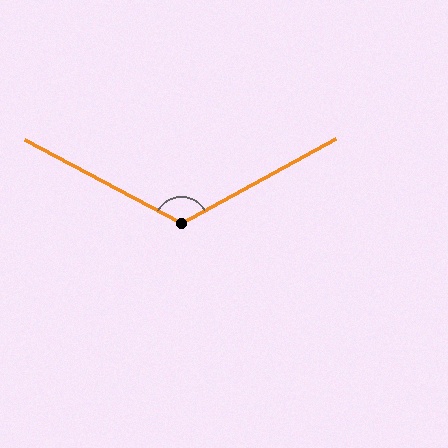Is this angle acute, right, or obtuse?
It is obtuse.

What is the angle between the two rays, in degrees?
Approximately 123 degrees.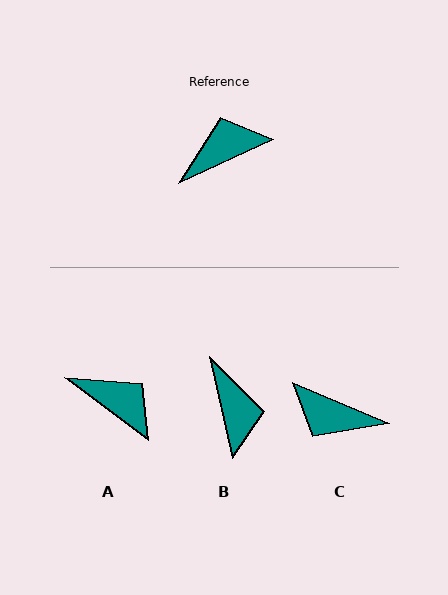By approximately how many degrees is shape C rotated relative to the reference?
Approximately 132 degrees counter-clockwise.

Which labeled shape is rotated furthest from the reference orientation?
C, about 132 degrees away.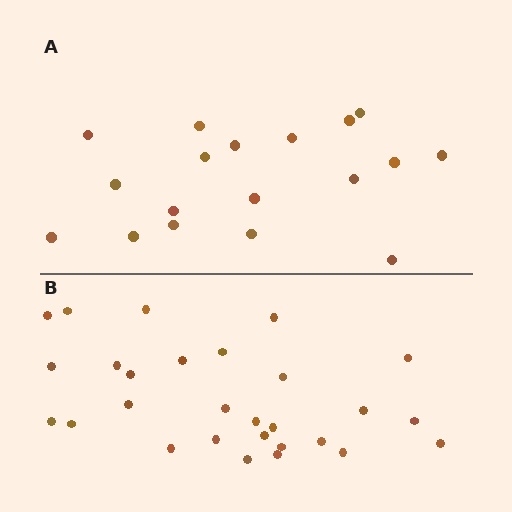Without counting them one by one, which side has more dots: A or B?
Region B (the bottom region) has more dots.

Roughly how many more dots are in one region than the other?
Region B has roughly 10 or so more dots than region A.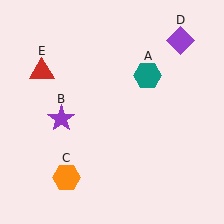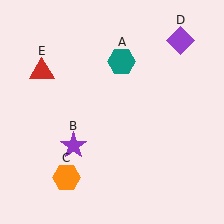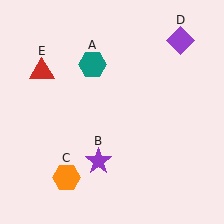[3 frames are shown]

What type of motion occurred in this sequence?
The teal hexagon (object A), purple star (object B) rotated counterclockwise around the center of the scene.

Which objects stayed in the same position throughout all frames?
Orange hexagon (object C) and purple diamond (object D) and red triangle (object E) remained stationary.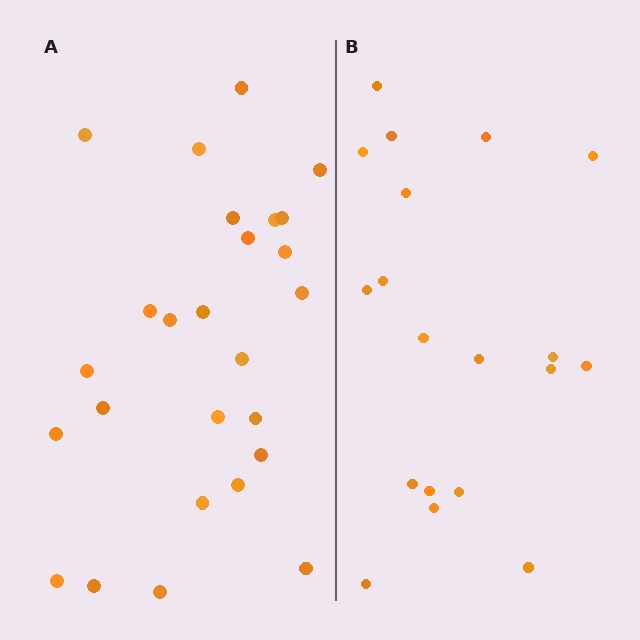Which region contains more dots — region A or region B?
Region A (the left region) has more dots.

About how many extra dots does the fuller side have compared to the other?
Region A has roughly 8 or so more dots than region B.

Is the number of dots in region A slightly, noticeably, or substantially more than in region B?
Region A has noticeably more, but not dramatically so. The ratio is roughly 1.4 to 1.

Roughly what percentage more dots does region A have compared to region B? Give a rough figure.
About 35% more.